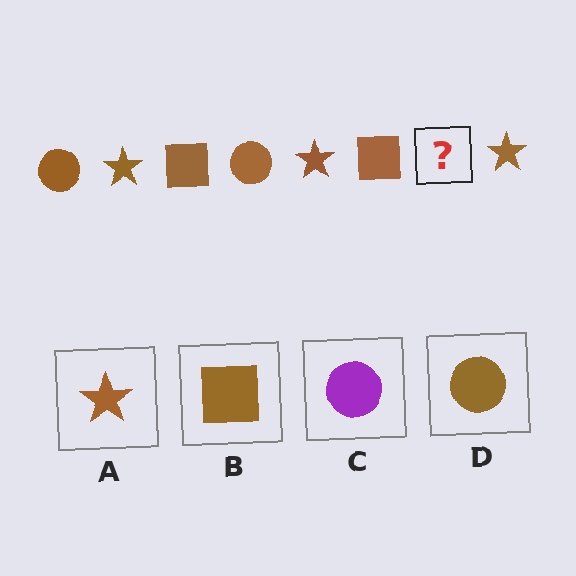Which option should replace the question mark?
Option D.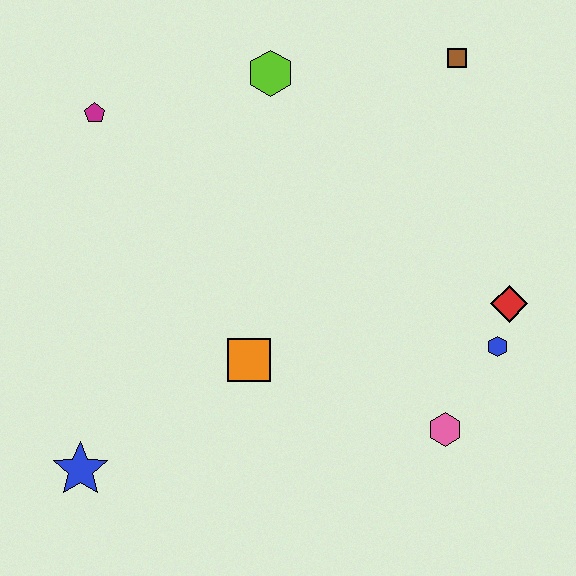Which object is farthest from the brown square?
The blue star is farthest from the brown square.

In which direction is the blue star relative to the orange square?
The blue star is to the left of the orange square.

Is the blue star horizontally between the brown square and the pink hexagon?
No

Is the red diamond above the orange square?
Yes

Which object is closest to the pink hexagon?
The blue hexagon is closest to the pink hexagon.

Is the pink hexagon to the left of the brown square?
Yes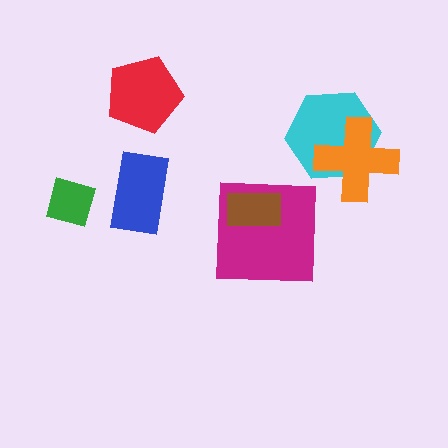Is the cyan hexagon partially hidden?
Yes, it is partially covered by another shape.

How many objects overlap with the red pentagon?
0 objects overlap with the red pentagon.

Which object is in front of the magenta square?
The brown rectangle is in front of the magenta square.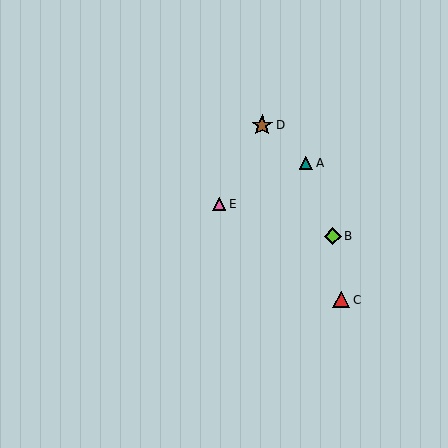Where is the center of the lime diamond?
The center of the lime diamond is at (333, 236).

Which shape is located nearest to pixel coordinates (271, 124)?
The brown star (labeled D) at (262, 125) is nearest to that location.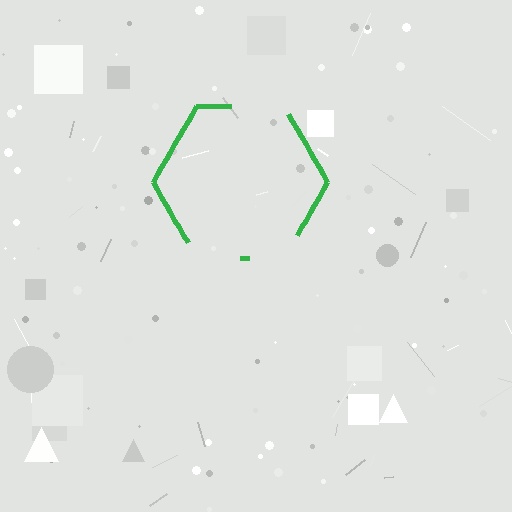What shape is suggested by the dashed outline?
The dashed outline suggests a hexagon.